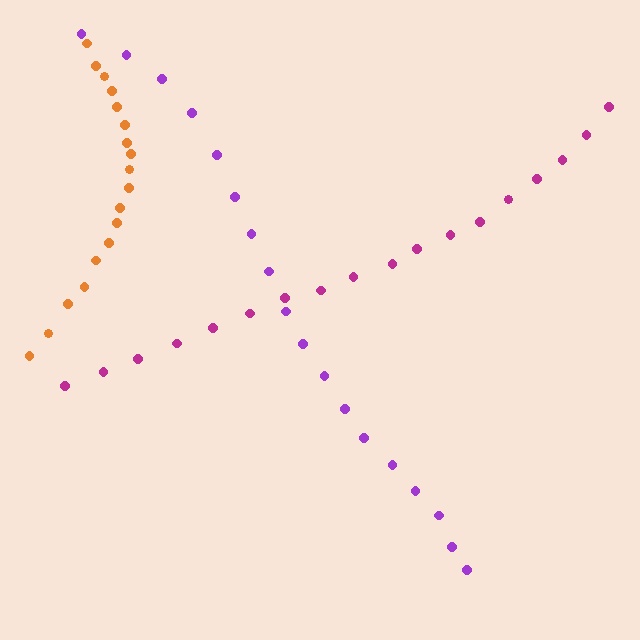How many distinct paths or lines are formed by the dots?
There are 3 distinct paths.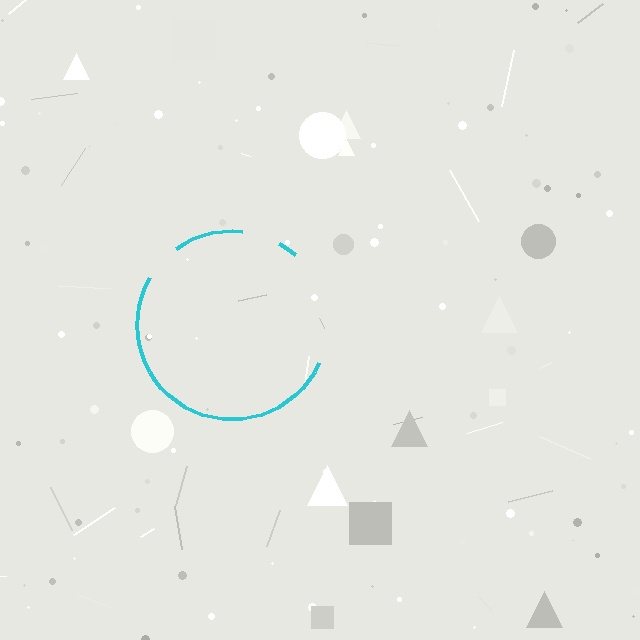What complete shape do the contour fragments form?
The contour fragments form a circle.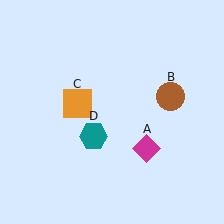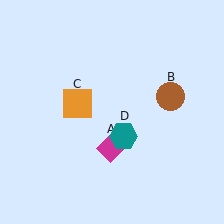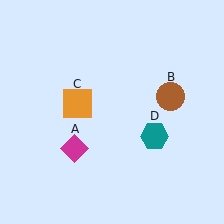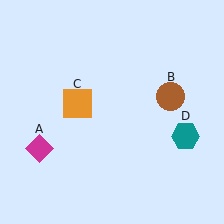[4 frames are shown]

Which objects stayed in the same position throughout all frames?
Brown circle (object B) and orange square (object C) remained stationary.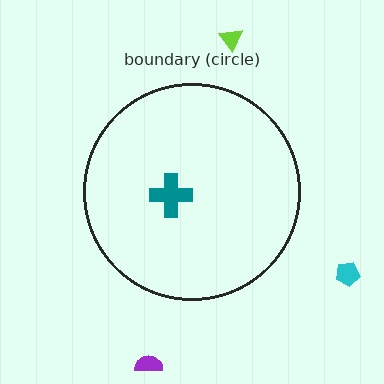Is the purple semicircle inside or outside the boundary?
Outside.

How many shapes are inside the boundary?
1 inside, 3 outside.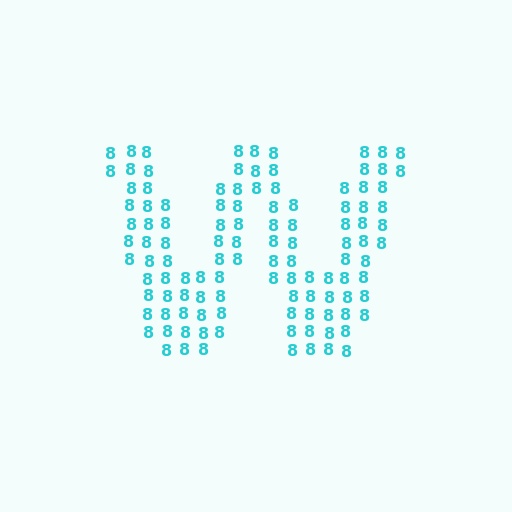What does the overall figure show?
The overall figure shows the letter W.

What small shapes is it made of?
It is made of small digit 8's.